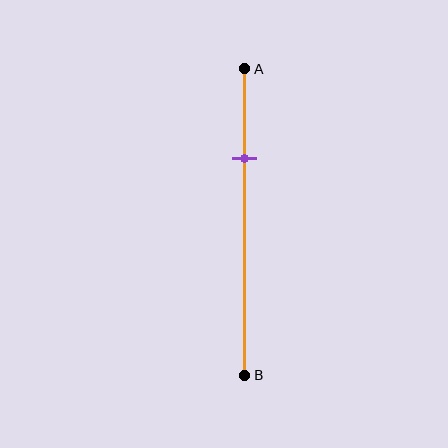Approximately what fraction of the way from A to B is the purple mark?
The purple mark is approximately 30% of the way from A to B.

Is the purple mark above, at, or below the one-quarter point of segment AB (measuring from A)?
The purple mark is below the one-quarter point of segment AB.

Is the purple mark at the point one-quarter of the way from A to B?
No, the mark is at about 30% from A, not at the 25% one-quarter point.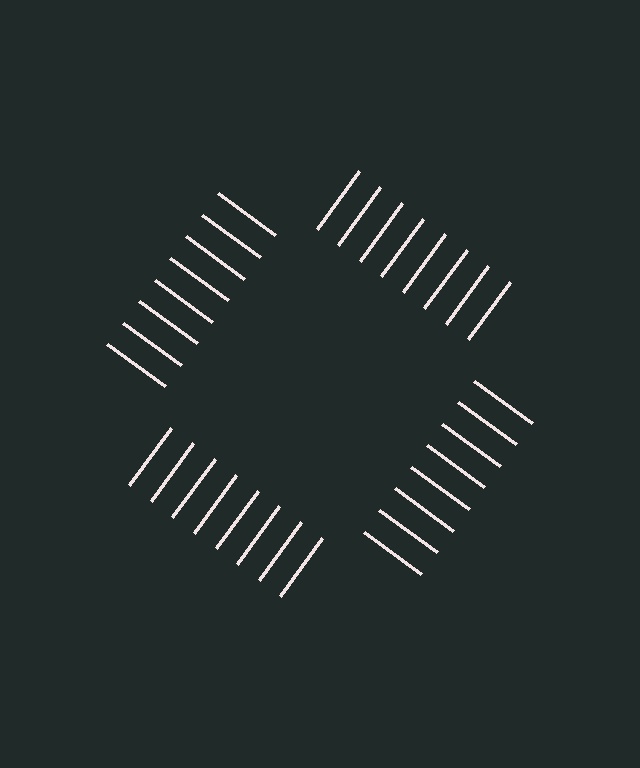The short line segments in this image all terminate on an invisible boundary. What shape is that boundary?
An illusory square — the line segments terminate on its edges but no continuous stroke is drawn.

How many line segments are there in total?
32 — 8 along each of the 4 edges.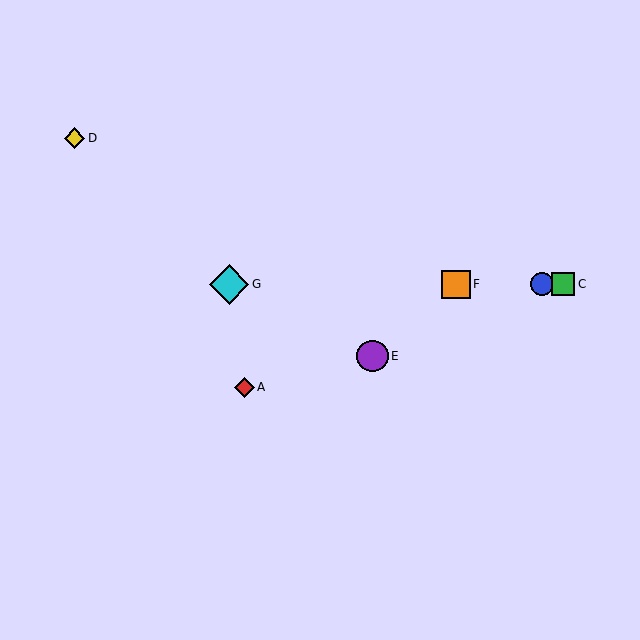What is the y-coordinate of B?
Object B is at y≈284.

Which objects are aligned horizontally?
Objects B, C, F, G are aligned horizontally.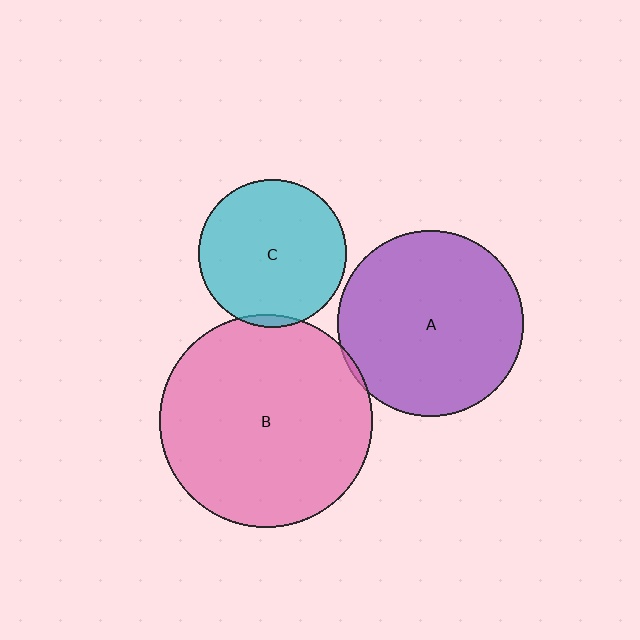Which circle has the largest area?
Circle B (pink).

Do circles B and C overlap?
Yes.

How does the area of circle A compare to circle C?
Approximately 1.6 times.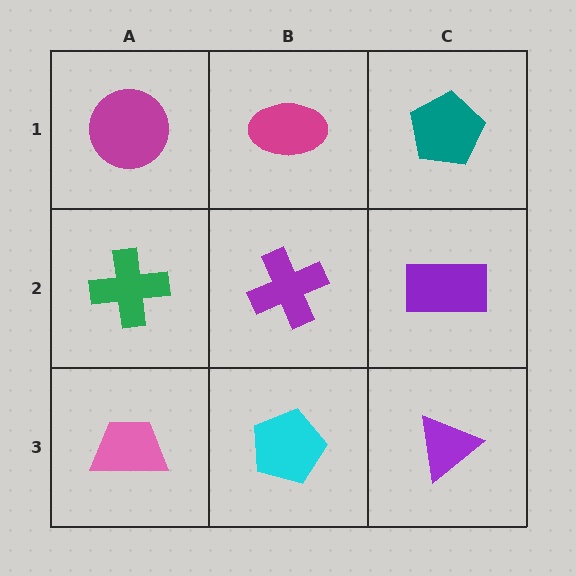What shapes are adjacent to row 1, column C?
A purple rectangle (row 2, column C), a magenta ellipse (row 1, column B).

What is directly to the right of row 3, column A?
A cyan pentagon.